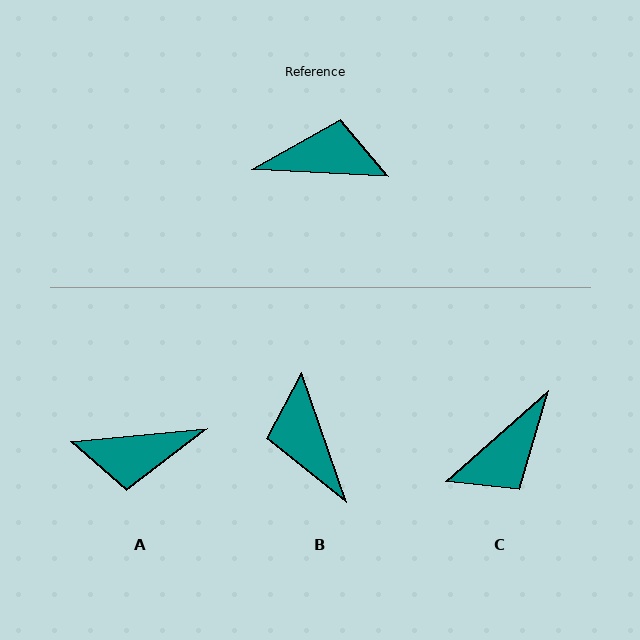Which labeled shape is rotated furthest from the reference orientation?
A, about 172 degrees away.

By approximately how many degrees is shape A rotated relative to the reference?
Approximately 172 degrees clockwise.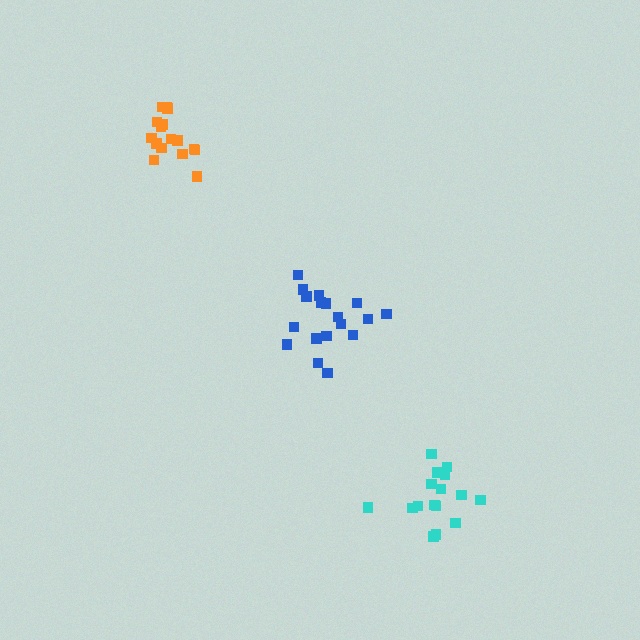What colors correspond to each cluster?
The clusters are colored: blue, cyan, orange.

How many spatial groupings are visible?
There are 3 spatial groupings.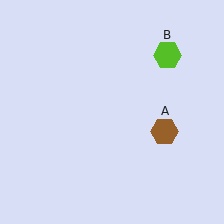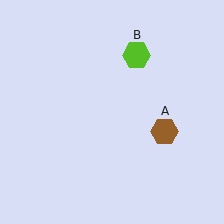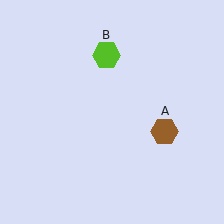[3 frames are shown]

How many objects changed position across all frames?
1 object changed position: lime hexagon (object B).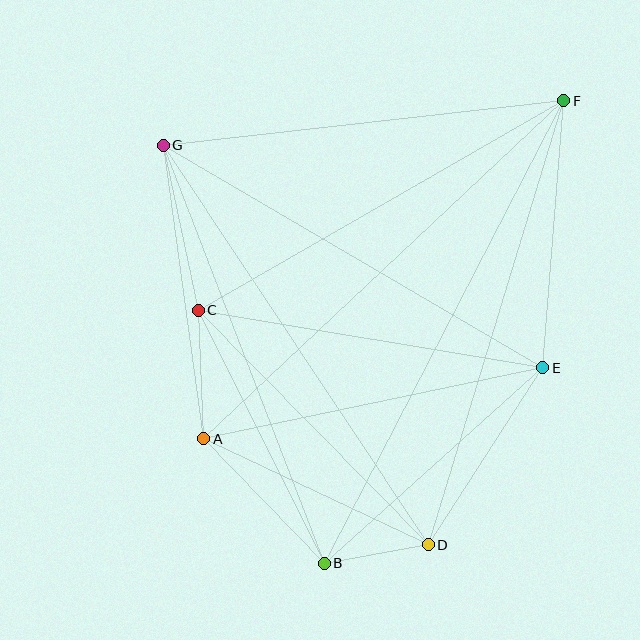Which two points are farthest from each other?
Points B and F are farthest from each other.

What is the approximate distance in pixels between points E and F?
The distance between E and F is approximately 268 pixels.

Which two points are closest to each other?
Points B and D are closest to each other.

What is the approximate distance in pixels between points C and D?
The distance between C and D is approximately 329 pixels.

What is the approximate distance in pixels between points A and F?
The distance between A and F is approximately 494 pixels.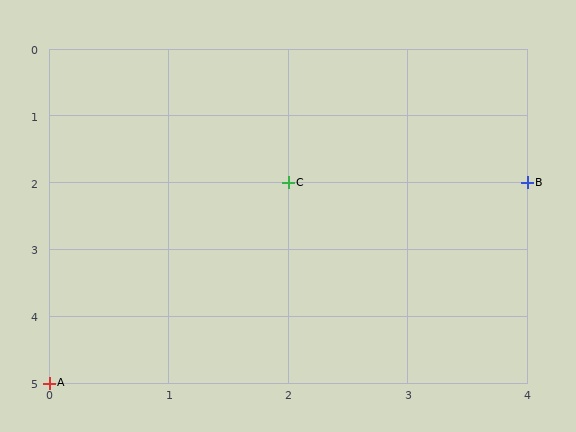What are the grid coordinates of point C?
Point C is at grid coordinates (2, 2).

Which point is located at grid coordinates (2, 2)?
Point C is at (2, 2).